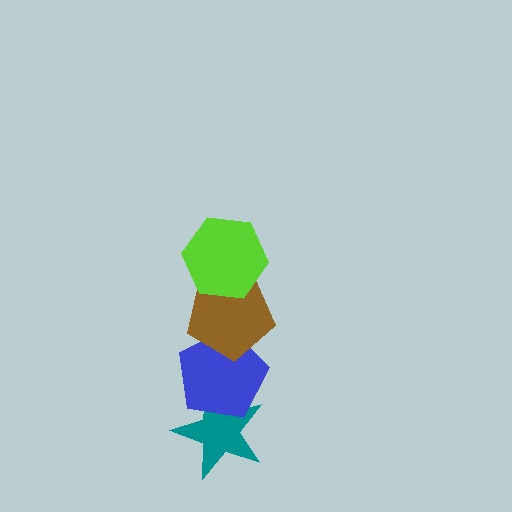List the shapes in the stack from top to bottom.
From top to bottom: the lime hexagon, the brown pentagon, the blue pentagon, the teal star.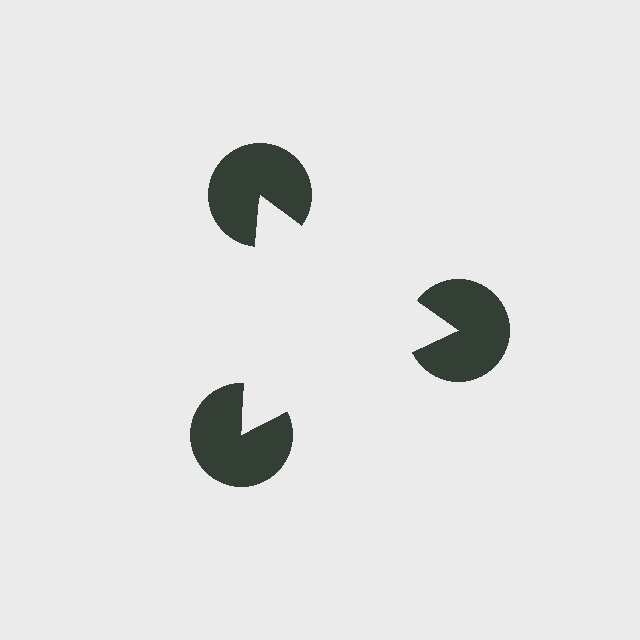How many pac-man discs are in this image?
There are 3 — one at each vertex of the illusory triangle.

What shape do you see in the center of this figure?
An illusory triangle — its edges are inferred from the aligned wedge cuts in the pac-man discs, not physically drawn.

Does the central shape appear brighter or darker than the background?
It typically appears slightly brighter than the background, even though no actual brightness change is drawn.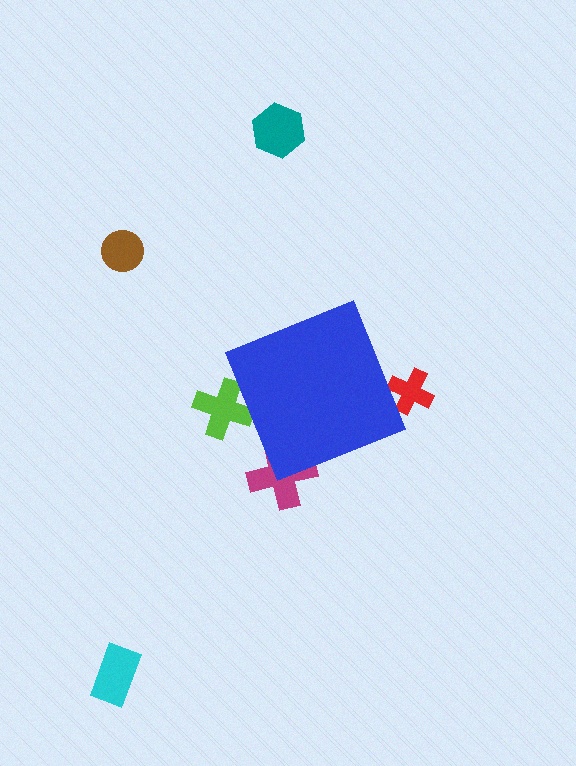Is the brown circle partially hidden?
No, the brown circle is fully visible.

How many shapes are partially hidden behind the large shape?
3 shapes are partially hidden.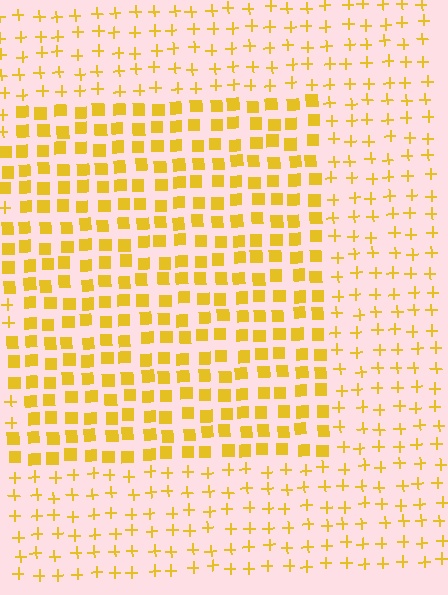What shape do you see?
I see a rectangle.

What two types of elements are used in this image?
The image uses squares inside the rectangle region and plus signs outside it.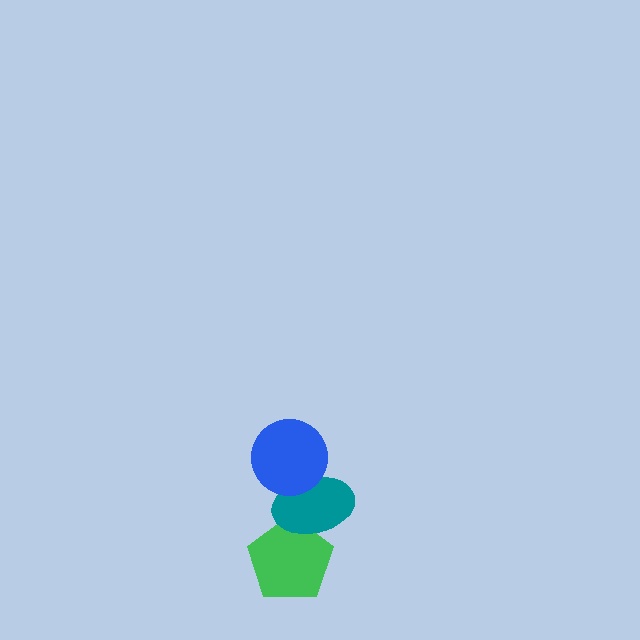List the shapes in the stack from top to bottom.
From top to bottom: the blue circle, the teal ellipse, the green pentagon.